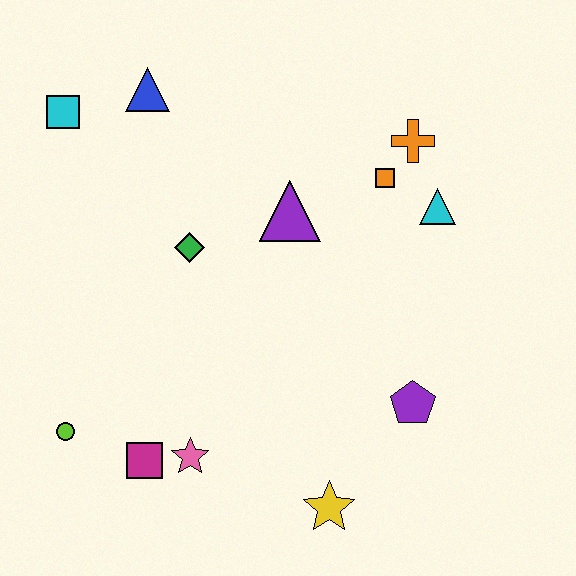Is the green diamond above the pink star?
Yes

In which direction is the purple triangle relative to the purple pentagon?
The purple triangle is above the purple pentagon.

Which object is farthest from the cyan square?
The yellow star is farthest from the cyan square.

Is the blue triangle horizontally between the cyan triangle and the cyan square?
Yes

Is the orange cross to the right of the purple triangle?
Yes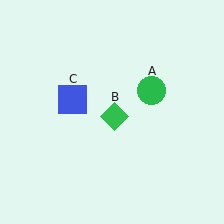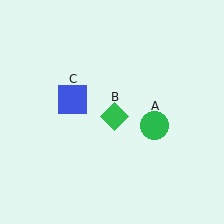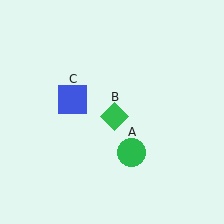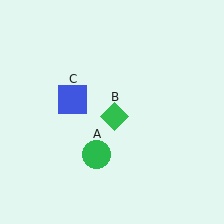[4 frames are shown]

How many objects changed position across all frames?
1 object changed position: green circle (object A).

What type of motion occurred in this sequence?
The green circle (object A) rotated clockwise around the center of the scene.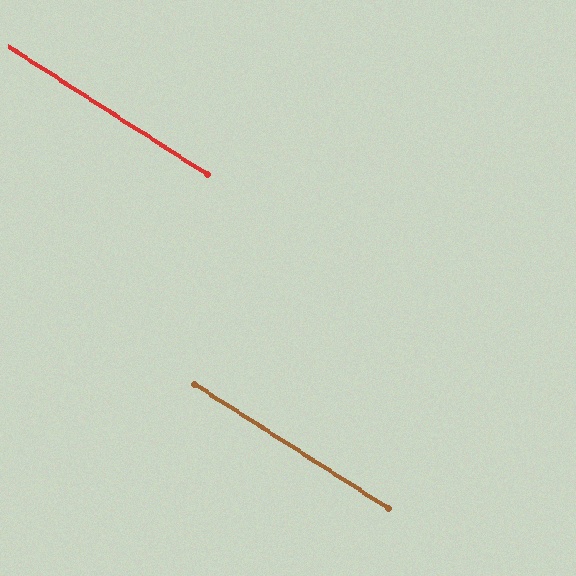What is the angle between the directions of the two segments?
Approximately 0 degrees.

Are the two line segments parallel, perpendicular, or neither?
Parallel — their directions differ by only 0.2°.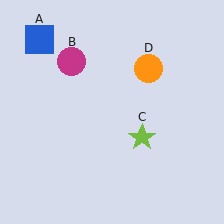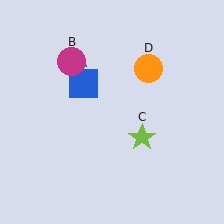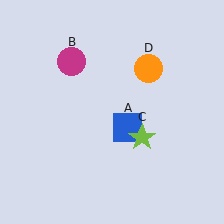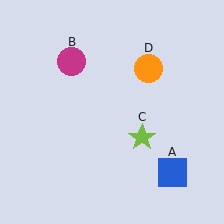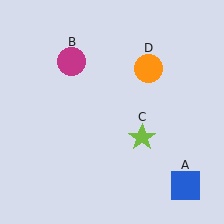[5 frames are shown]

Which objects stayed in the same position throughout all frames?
Magenta circle (object B) and lime star (object C) and orange circle (object D) remained stationary.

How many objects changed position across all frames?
1 object changed position: blue square (object A).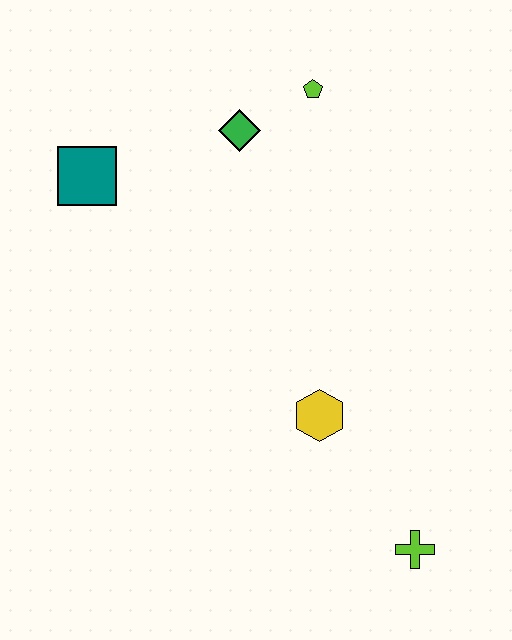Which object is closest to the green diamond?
The lime pentagon is closest to the green diamond.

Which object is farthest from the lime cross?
The teal square is farthest from the lime cross.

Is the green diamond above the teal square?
Yes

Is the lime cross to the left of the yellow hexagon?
No